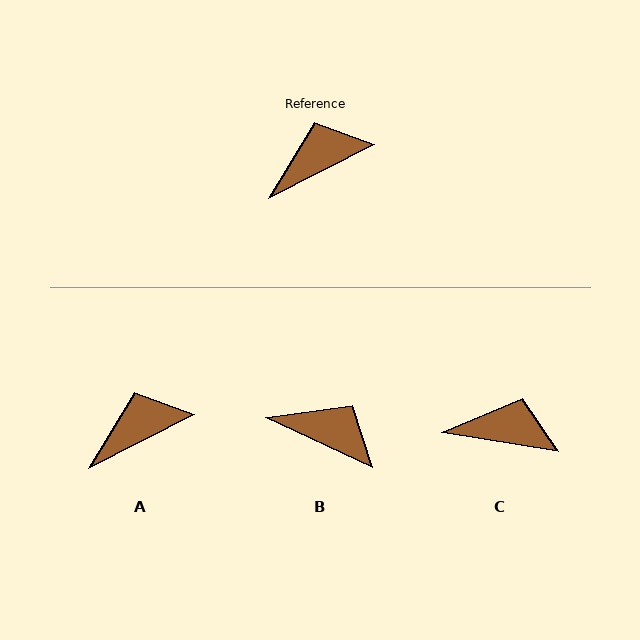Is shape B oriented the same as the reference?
No, it is off by about 52 degrees.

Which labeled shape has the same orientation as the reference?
A.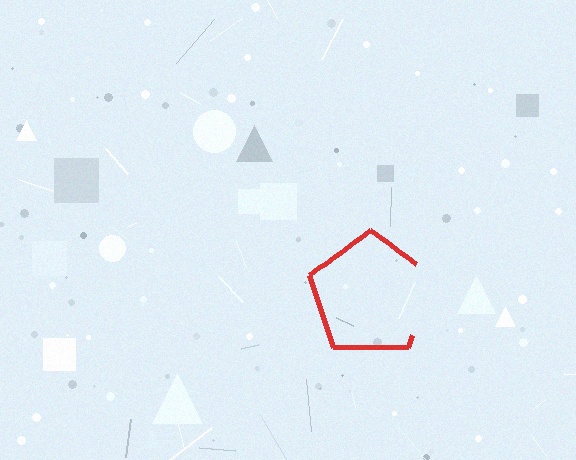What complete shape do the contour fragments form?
The contour fragments form a pentagon.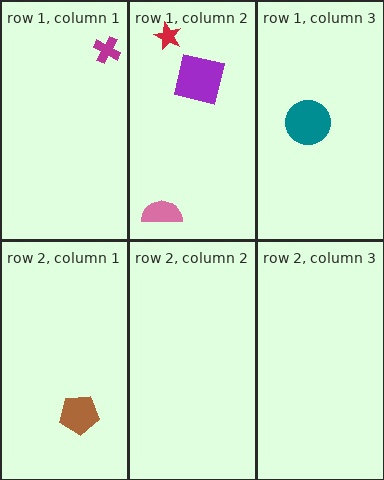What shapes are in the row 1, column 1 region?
The magenta cross.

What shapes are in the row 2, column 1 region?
The brown pentagon.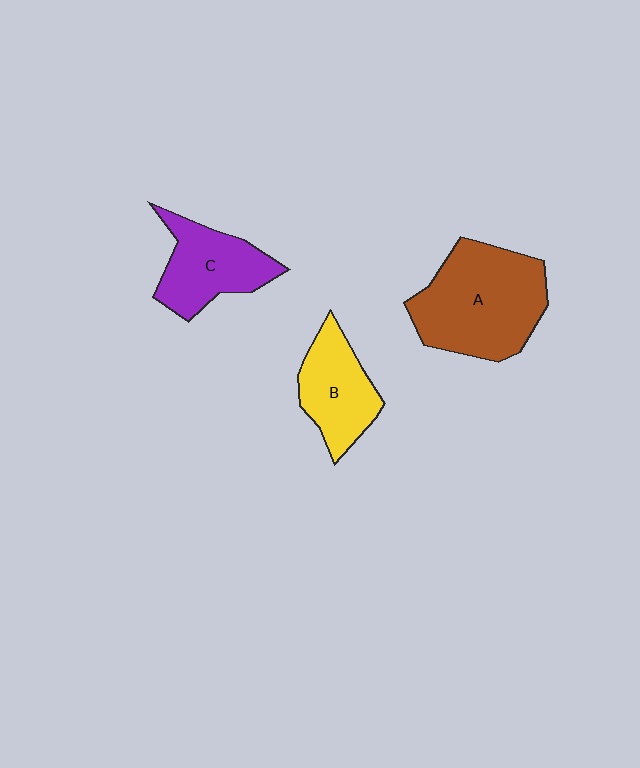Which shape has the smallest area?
Shape B (yellow).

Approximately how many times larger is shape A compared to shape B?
Approximately 1.7 times.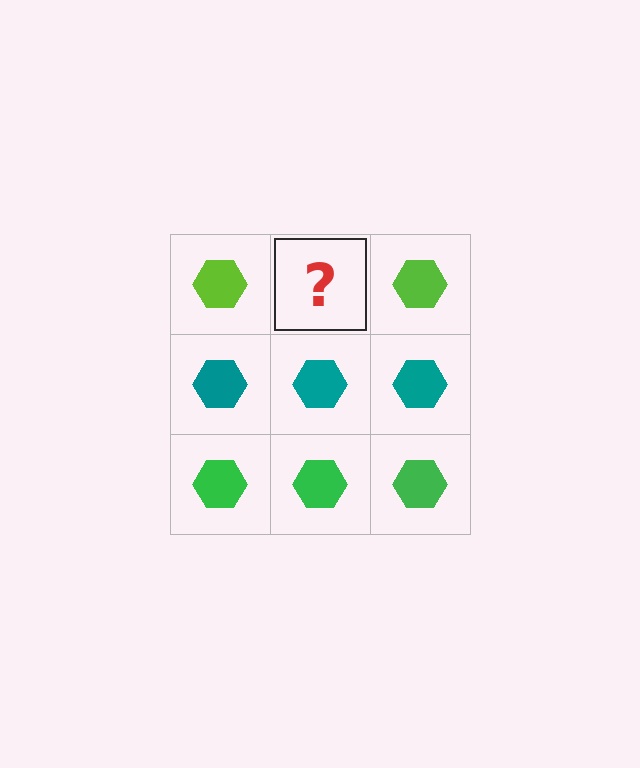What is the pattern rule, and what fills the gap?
The rule is that each row has a consistent color. The gap should be filled with a lime hexagon.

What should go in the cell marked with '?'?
The missing cell should contain a lime hexagon.